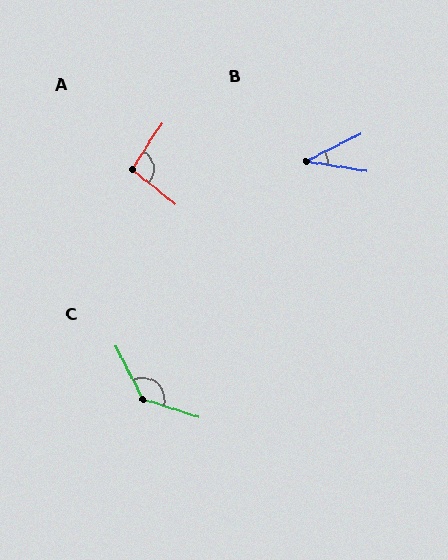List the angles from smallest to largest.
B (35°), A (96°), C (134°).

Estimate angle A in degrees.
Approximately 96 degrees.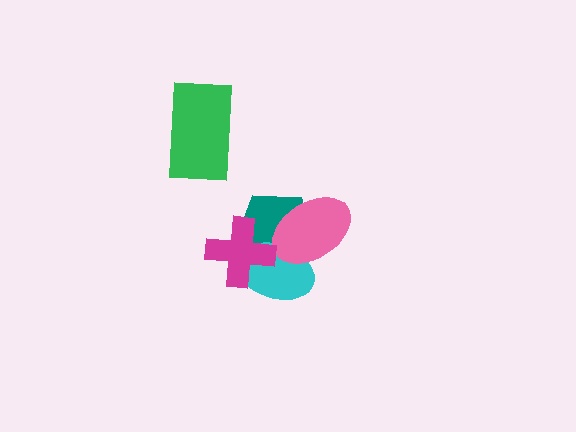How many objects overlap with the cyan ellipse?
3 objects overlap with the cyan ellipse.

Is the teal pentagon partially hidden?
Yes, it is partially covered by another shape.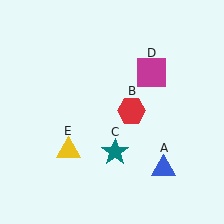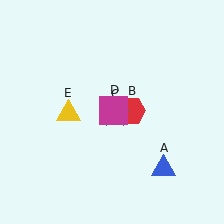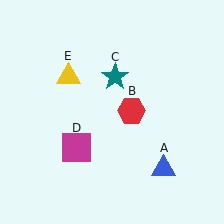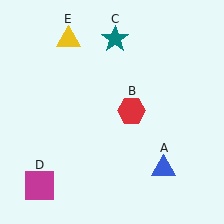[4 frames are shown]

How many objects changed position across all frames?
3 objects changed position: teal star (object C), magenta square (object D), yellow triangle (object E).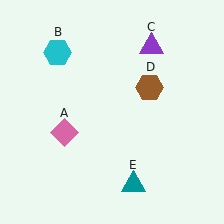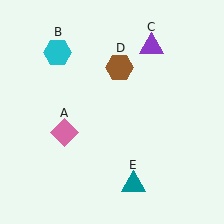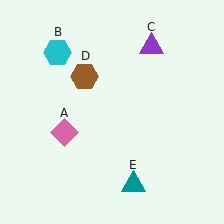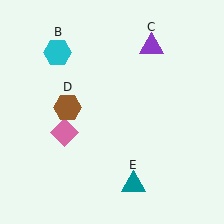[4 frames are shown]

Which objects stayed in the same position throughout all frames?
Pink diamond (object A) and cyan hexagon (object B) and purple triangle (object C) and teal triangle (object E) remained stationary.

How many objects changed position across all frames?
1 object changed position: brown hexagon (object D).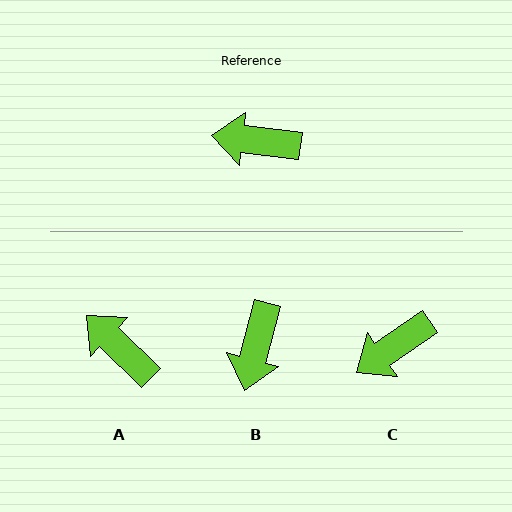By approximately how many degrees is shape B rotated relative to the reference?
Approximately 82 degrees counter-clockwise.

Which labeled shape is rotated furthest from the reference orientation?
B, about 82 degrees away.